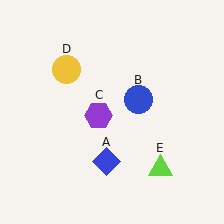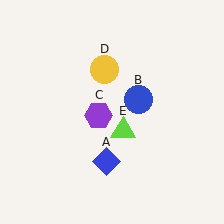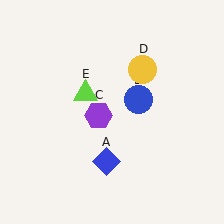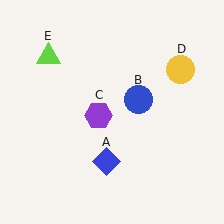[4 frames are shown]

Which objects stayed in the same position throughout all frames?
Blue diamond (object A) and blue circle (object B) and purple hexagon (object C) remained stationary.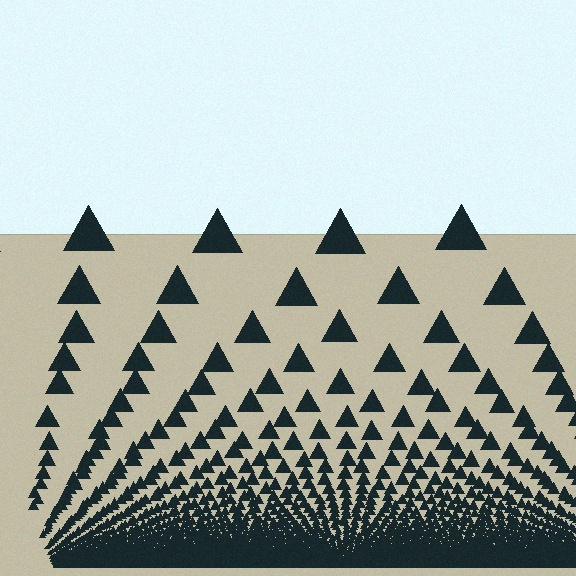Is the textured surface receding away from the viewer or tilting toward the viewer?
The surface appears to tilt toward the viewer. Texture elements get larger and sparser toward the top.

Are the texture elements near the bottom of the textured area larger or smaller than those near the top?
Smaller. The gradient is inverted — elements near the bottom are smaller and denser.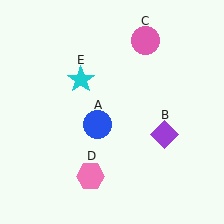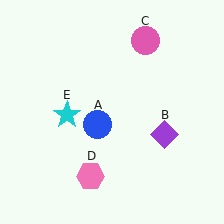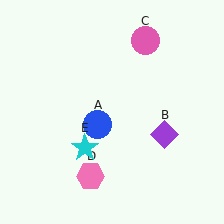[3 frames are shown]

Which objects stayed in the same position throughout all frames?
Blue circle (object A) and purple diamond (object B) and pink circle (object C) and pink hexagon (object D) remained stationary.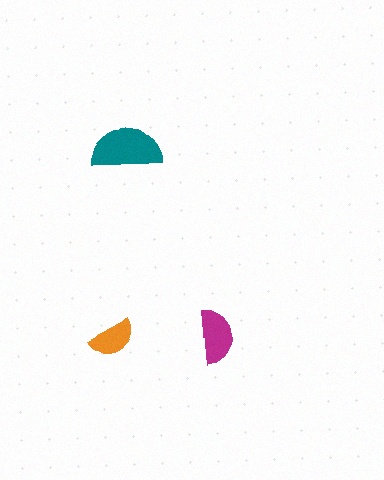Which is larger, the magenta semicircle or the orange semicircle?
The magenta one.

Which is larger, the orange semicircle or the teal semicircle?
The teal one.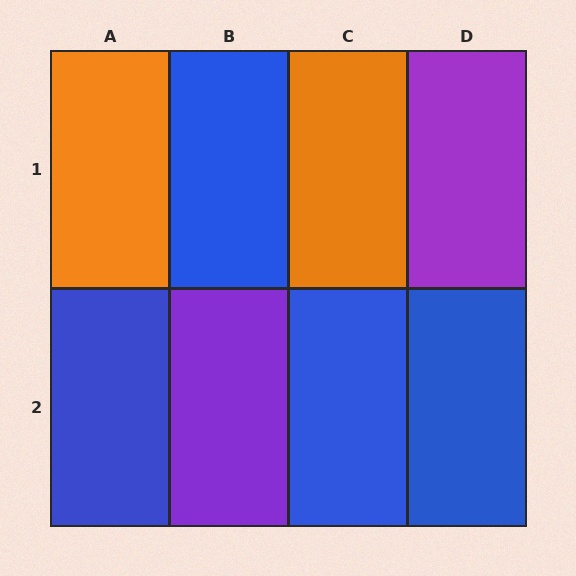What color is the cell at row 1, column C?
Orange.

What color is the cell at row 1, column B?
Blue.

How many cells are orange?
2 cells are orange.